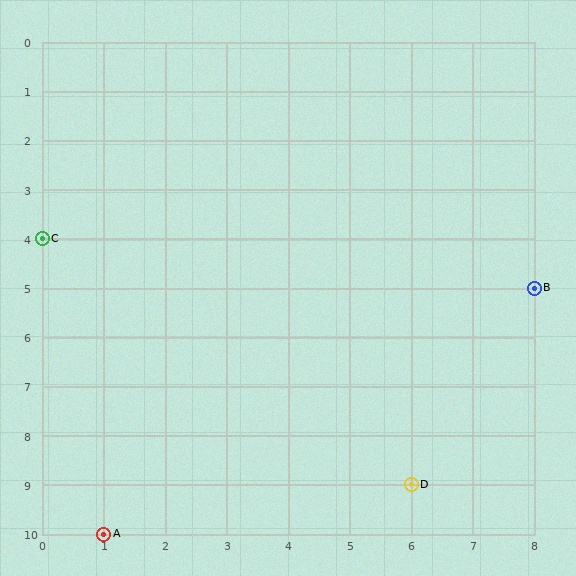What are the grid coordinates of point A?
Point A is at grid coordinates (1, 10).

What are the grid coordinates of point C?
Point C is at grid coordinates (0, 4).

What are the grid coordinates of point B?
Point B is at grid coordinates (8, 5).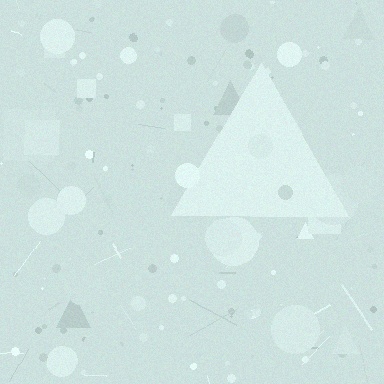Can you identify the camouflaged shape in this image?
The camouflaged shape is a triangle.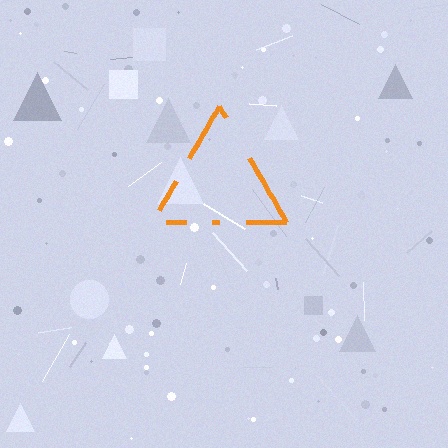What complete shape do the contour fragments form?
The contour fragments form a triangle.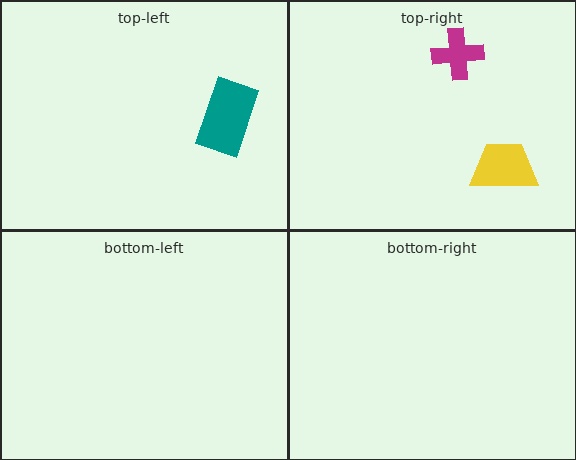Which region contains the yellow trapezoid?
The top-right region.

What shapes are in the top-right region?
The magenta cross, the yellow trapezoid.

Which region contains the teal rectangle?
The top-left region.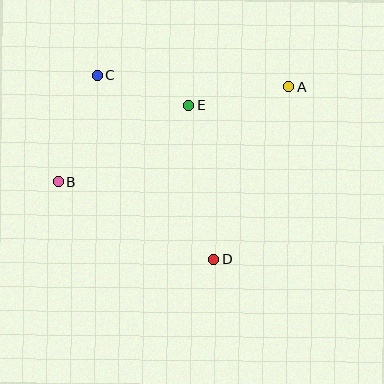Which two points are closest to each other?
Points C and E are closest to each other.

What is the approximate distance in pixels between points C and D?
The distance between C and D is approximately 218 pixels.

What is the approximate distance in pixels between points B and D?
The distance between B and D is approximately 174 pixels.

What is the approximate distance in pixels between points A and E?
The distance between A and E is approximately 102 pixels.